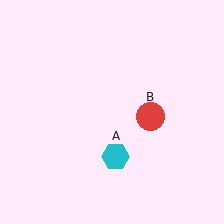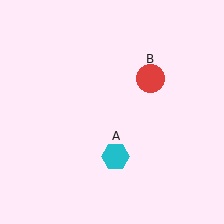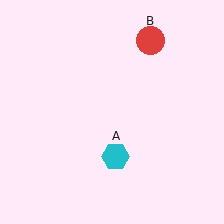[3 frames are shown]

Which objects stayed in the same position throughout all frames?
Cyan hexagon (object A) remained stationary.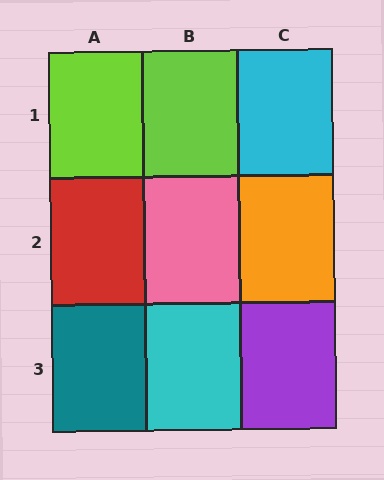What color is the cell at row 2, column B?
Pink.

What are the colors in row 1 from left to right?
Lime, lime, cyan.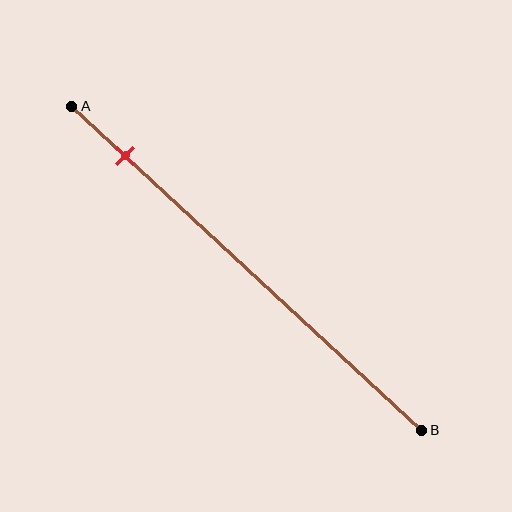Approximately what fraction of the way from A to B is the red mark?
The red mark is approximately 15% of the way from A to B.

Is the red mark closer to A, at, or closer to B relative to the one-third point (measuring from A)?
The red mark is closer to point A than the one-third point of segment AB.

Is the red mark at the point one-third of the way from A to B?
No, the mark is at about 15% from A, not at the 33% one-third point.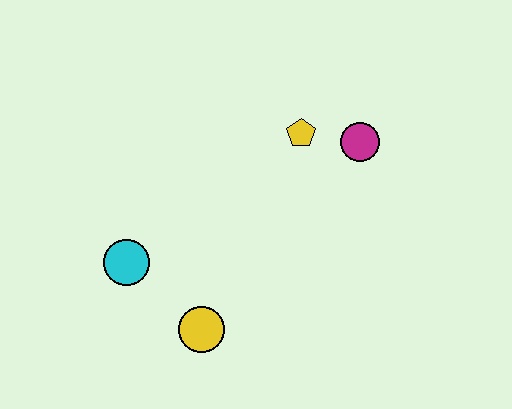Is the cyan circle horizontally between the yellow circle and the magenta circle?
No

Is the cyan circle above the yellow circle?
Yes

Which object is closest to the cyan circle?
The yellow circle is closest to the cyan circle.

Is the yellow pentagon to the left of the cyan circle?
No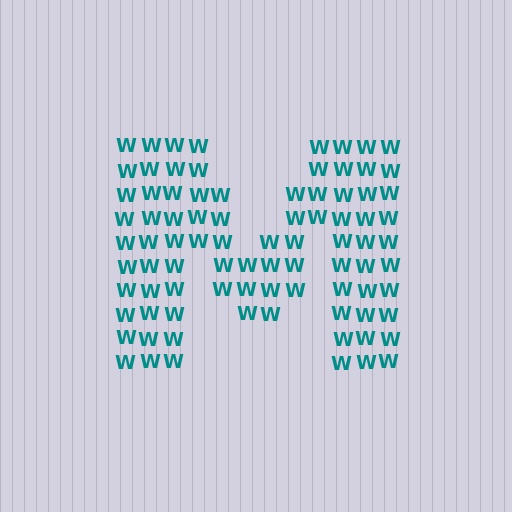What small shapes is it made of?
It is made of small letter W's.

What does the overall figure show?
The overall figure shows the letter M.